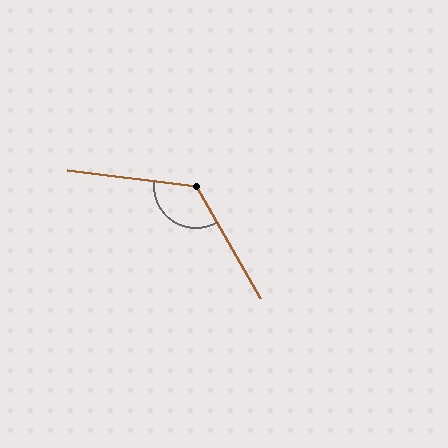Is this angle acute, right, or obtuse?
It is obtuse.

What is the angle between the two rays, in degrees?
Approximately 127 degrees.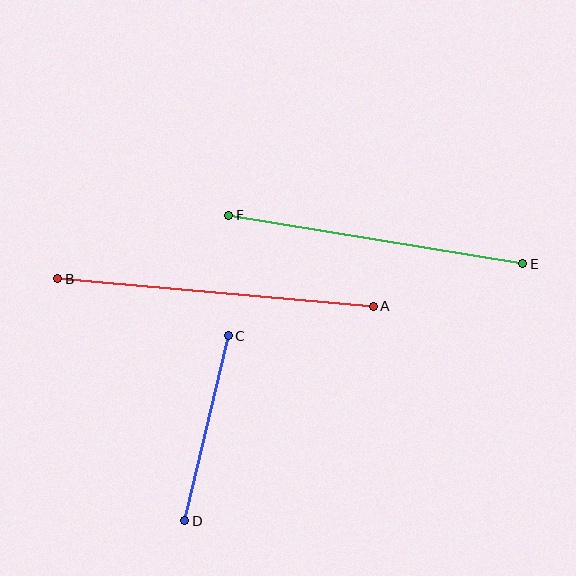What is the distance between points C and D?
The distance is approximately 190 pixels.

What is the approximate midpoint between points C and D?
The midpoint is at approximately (206, 428) pixels.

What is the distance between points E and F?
The distance is approximately 298 pixels.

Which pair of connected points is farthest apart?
Points A and B are farthest apart.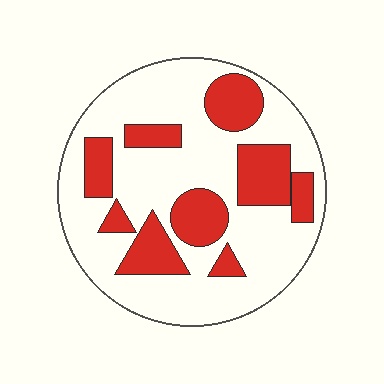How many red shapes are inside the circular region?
9.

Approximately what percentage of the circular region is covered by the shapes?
Approximately 30%.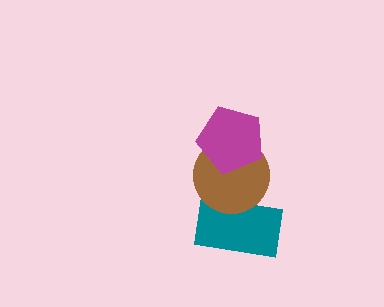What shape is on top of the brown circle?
The magenta pentagon is on top of the brown circle.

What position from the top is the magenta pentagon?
The magenta pentagon is 1st from the top.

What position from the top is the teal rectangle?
The teal rectangle is 3rd from the top.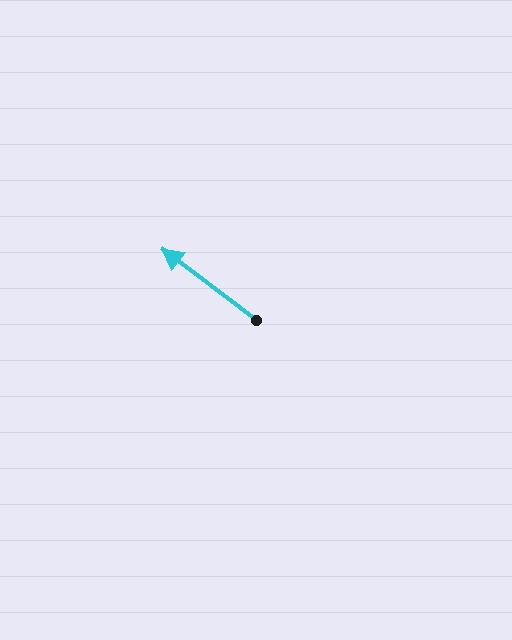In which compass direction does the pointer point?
Northwest.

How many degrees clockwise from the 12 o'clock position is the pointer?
Approximately 307 degrees.